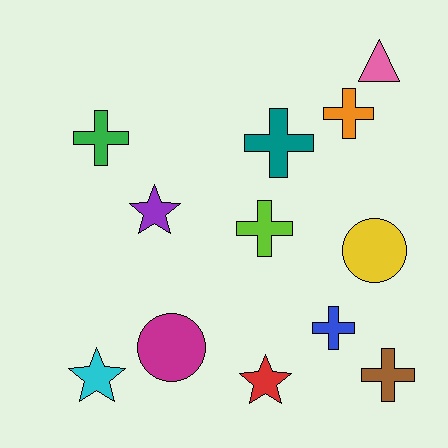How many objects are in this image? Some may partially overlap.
There are 12 objects.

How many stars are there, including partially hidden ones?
There are 3 stars.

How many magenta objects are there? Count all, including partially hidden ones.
There is 1 magenta object.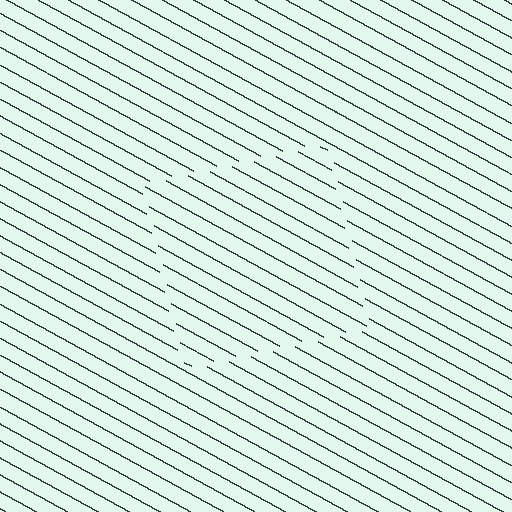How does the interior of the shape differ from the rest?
The interior of the shape contains the same grating, shifted by half a period — the contour is defined by the phase discontinuity where line-ends from the inner and outer gratings abut.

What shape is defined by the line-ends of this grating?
An illusory square. The interior of the shape contains the same grating, shifted by half a period — the contour is defined by the phase discontinuity where line-ends from the inner and outer gratings abut.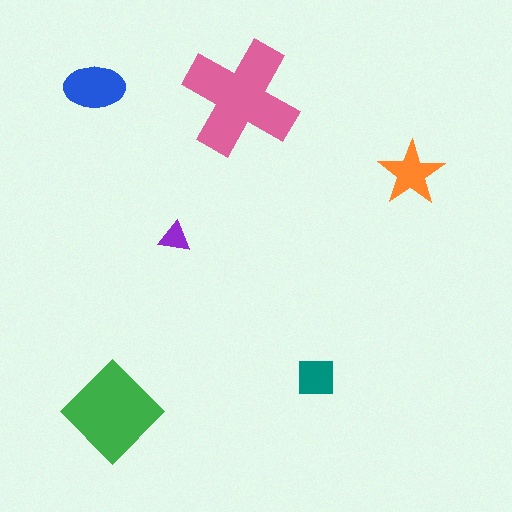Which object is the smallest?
The purple triangle.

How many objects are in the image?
There are 6 objects in the image.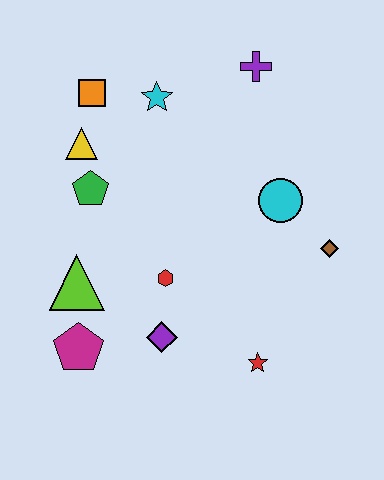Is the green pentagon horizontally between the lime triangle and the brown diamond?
Yes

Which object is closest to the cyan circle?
The brown diamond is closest to the cyan circle.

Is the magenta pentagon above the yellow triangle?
No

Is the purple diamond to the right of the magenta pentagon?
Yes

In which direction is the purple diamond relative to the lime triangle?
The purple diamond is to the right of the lime triangle.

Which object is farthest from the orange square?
The red star is farthest from the orange square.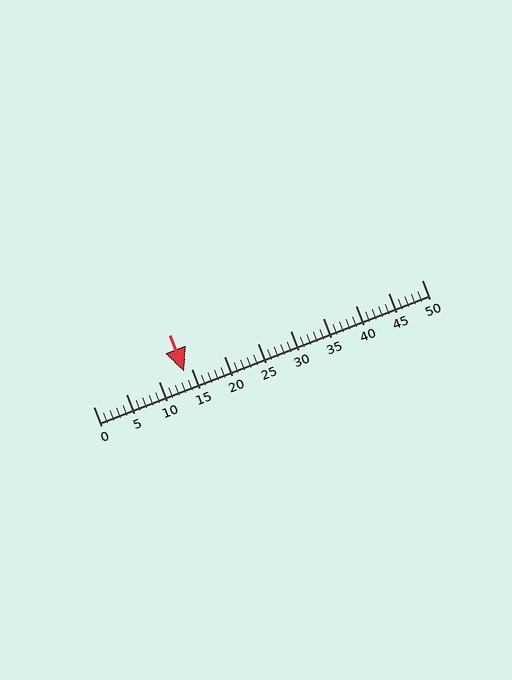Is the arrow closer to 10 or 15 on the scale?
The arrow is closer to 15.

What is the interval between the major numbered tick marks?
The major tick marks are spaced 5 units apart.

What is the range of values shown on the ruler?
The ruler shows values from 0 to 50.